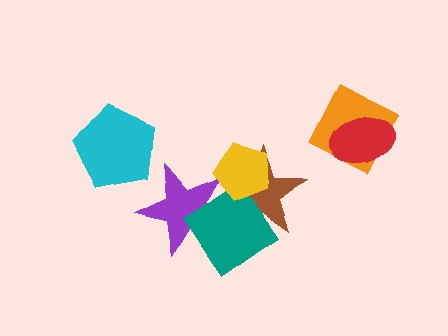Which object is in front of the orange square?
The red ellipse is in front of the orange square.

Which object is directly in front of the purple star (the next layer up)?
The brown star is directly in front of the purple star.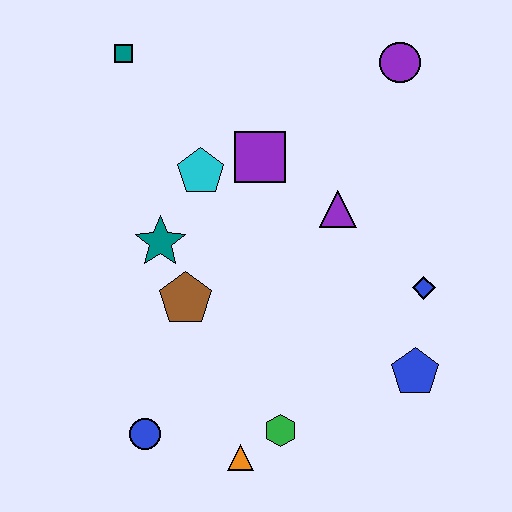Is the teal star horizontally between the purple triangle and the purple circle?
No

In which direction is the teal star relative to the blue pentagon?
The teal star is to the left of the blue pentagon.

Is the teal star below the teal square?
Yes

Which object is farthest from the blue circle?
The purple circle is farthest from the blue circle.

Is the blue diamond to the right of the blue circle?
Yes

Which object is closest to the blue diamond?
The blue pentagon is closest to the blue diamond.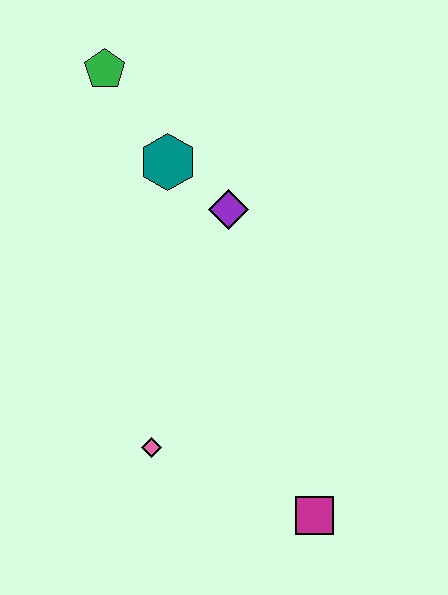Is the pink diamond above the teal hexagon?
No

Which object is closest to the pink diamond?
The magenta square is closest to the pink diamond.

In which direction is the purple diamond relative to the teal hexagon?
The purple diamond is to the right of the teal hexagon.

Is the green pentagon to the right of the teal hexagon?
No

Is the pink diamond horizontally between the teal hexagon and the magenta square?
No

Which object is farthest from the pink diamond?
The green pentagon is farthest from the pink diamond.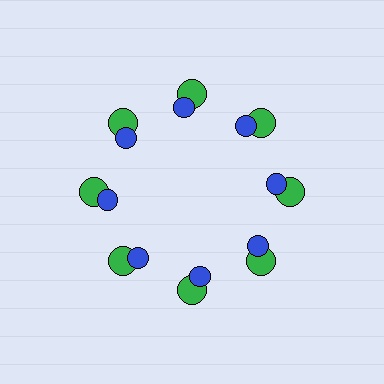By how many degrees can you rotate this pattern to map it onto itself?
The pattern maps onto itself every 45 degrees of rotation.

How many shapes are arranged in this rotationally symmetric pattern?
There are 16 shapes, arranged in 8 groups of 2.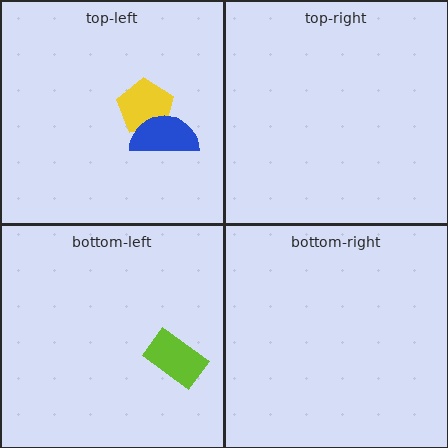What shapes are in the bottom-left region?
The lime rectangle.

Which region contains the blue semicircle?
The top-left region.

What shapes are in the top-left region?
The yellow pentagon, the blue semicircle.